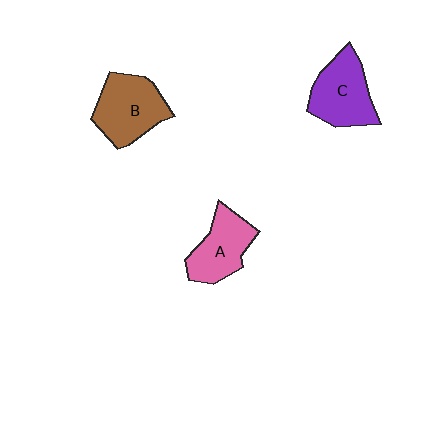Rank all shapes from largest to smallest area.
From largest to smallest: B (brown), C (purple), A (pink).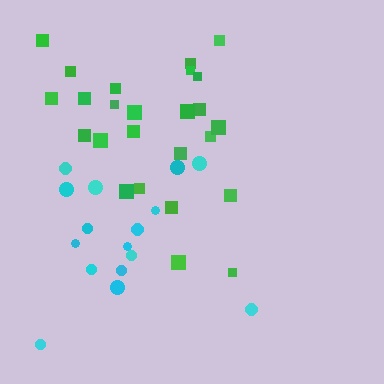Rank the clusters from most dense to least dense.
green, cyan.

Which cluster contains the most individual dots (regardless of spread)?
Green (25).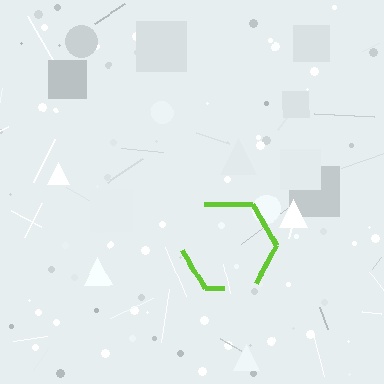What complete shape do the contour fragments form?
The contour fragments form a hexagon.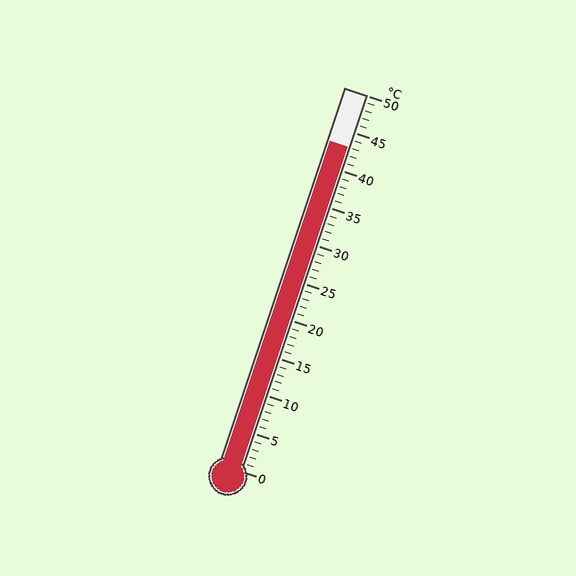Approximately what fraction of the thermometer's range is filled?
The thermometer is filled to approximately 85% of its range.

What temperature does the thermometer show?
The thermometer shows approximately 43°C.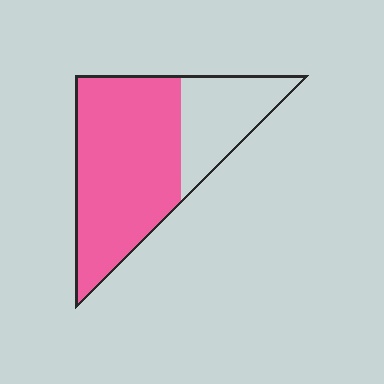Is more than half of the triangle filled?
Yes.